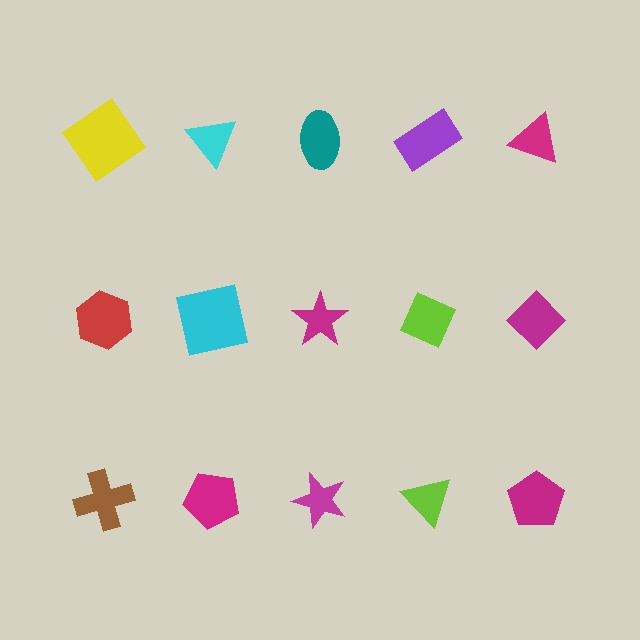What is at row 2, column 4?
A lime diamond.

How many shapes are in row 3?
5 shapes.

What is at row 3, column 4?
A lime triangle.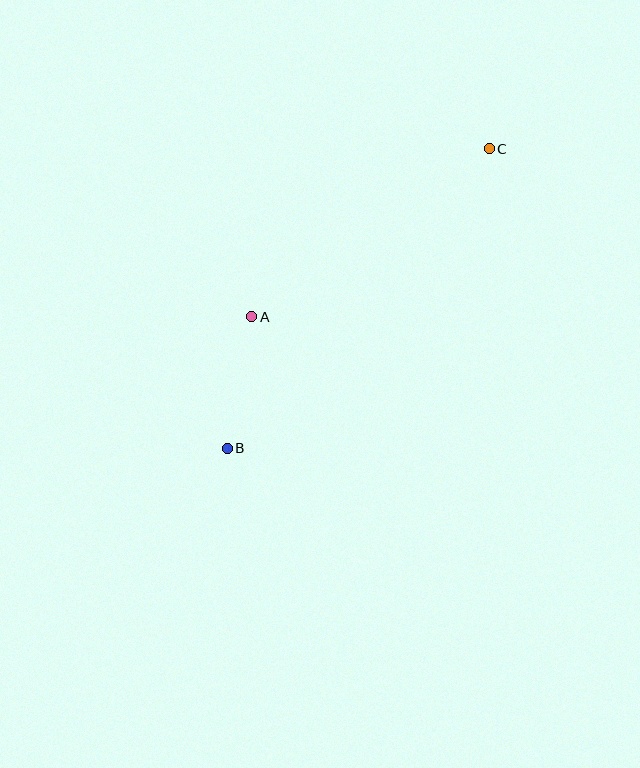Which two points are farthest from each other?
Points B and C are farthest from each other.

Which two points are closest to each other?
Points A and B are closest to each other.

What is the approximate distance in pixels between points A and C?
The distance between A and C is approximately 291 pixels.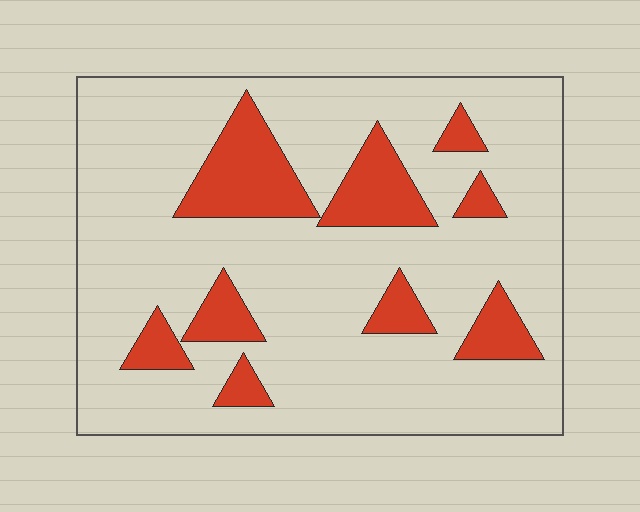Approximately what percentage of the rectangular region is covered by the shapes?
Approximately 20%.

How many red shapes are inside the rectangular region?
9.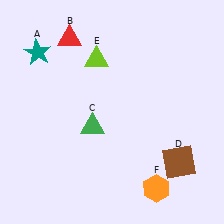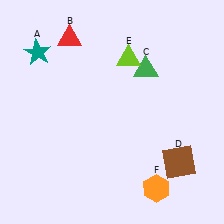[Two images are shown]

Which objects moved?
The objects that moved are: the green triangle (C), the lime triangle (E).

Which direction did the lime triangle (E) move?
The lime triangle (E) moved right.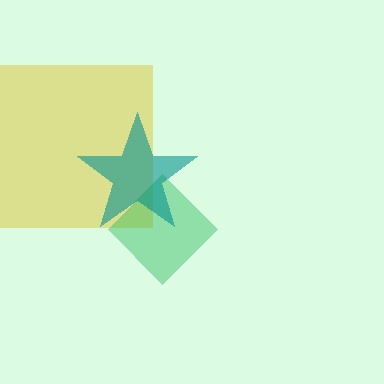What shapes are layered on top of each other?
The layered shapes are: a yellow square, a green diamond, a teal star.